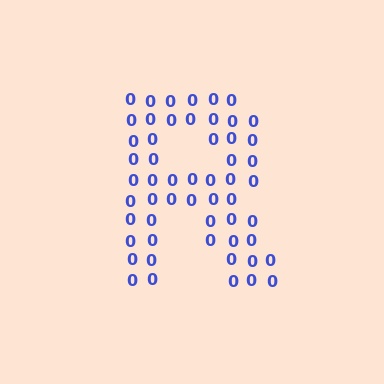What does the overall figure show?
The overall figure shows the letter R.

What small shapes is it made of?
It is made of small digit 0's.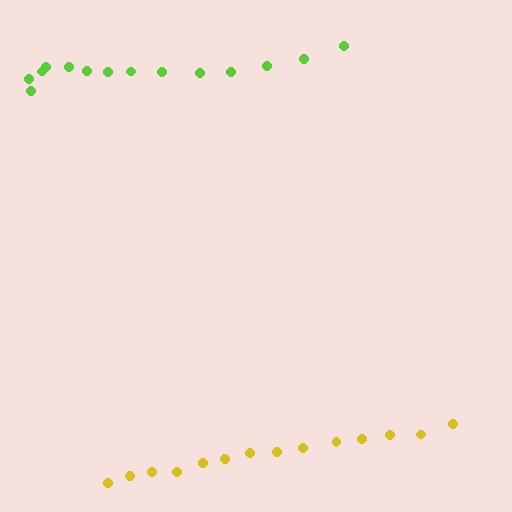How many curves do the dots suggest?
There are 2 distinct paths.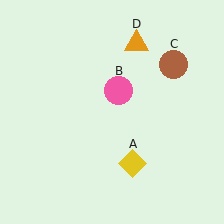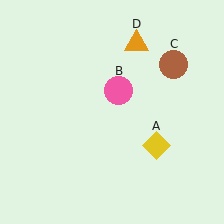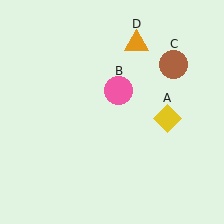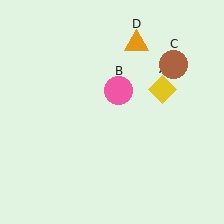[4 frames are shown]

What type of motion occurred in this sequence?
The yellow diamond (object A) rotated counterclockwise around the center of the scene.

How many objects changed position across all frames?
1 object changed position: yellow diamond (object A).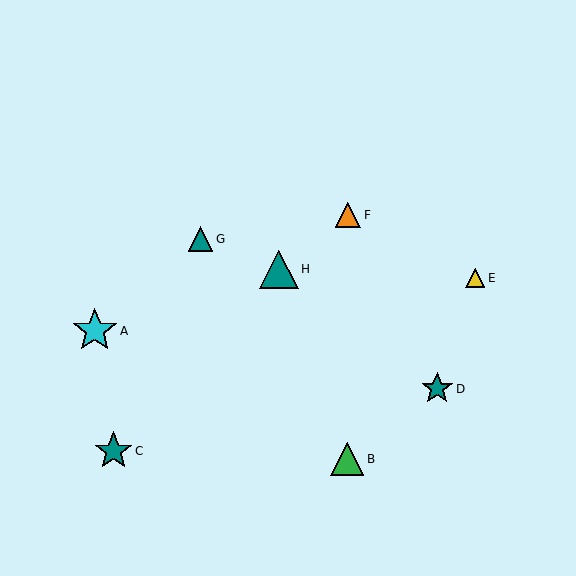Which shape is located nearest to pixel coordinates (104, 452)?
The teal star (labeled C) at (113, 451) is nearest to that location.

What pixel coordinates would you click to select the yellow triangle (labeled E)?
Click at (475, 278) to select the yellow triangle E.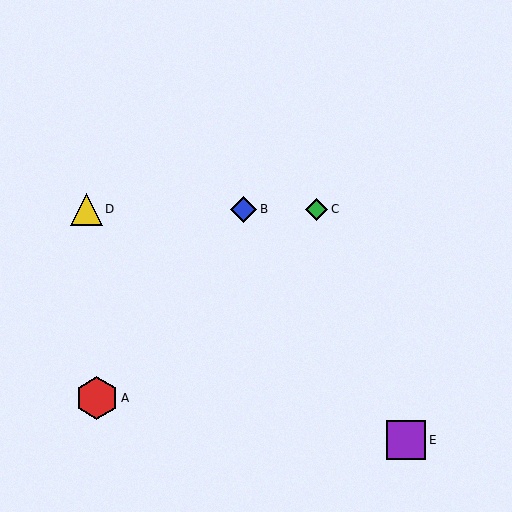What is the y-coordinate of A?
Object A is at y≈398.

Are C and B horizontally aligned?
Yes, both are at y≈209.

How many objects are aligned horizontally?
3 objects (B, C, D) are aligned horizontally.